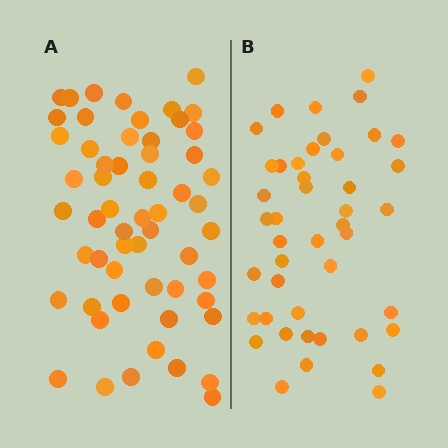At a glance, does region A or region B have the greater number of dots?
Region A (the left region) has more dots.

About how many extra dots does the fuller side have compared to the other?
Region A has approximately 15 more dots than region B.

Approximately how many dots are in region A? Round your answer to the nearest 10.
About 60 dots. (The exact count is 57, which rounds to 60.)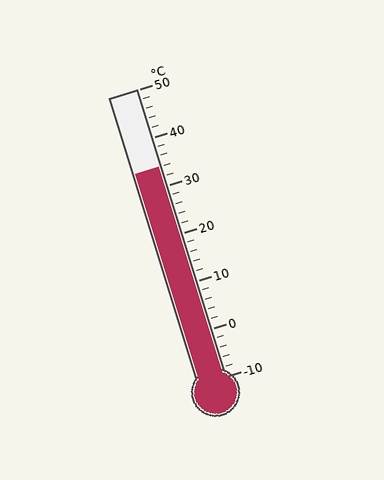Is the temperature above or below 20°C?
The temperature is above 20°C.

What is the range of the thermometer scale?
The thermometer scale ranges from -10°C to 50°C.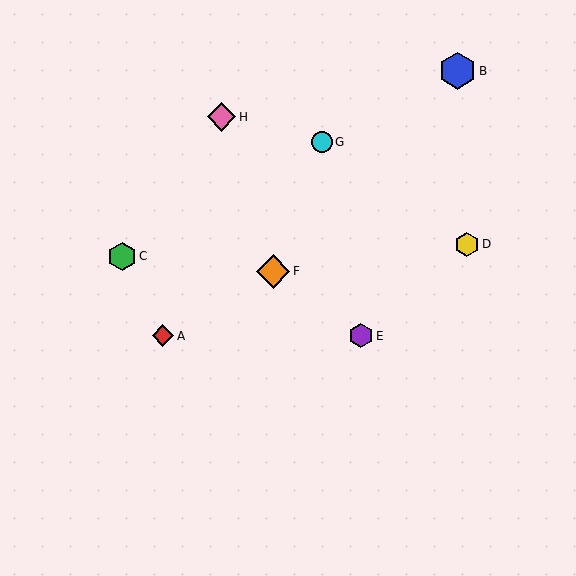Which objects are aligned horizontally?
Objects A, E are aligned horizontally.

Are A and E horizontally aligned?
Yes, both are at y≈336.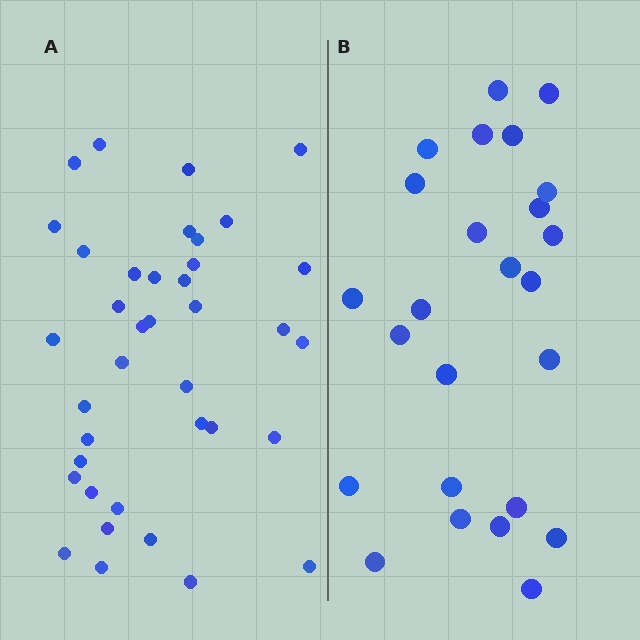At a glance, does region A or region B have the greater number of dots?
Region A (the left region) has more dots.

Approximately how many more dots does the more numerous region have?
Region A has approximately 15 more dots than region B.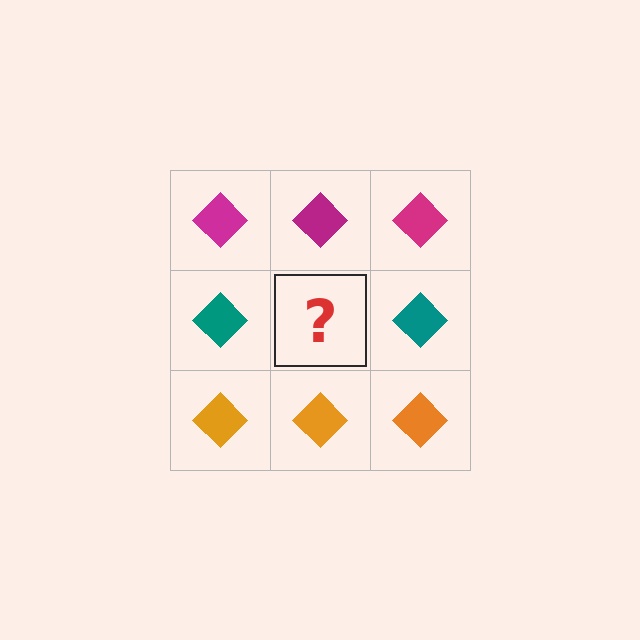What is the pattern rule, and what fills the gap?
The rule is that each row has a consistent color. The gap should be filled with a teal diamond.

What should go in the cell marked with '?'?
The missing cell should contain a teal diamond.